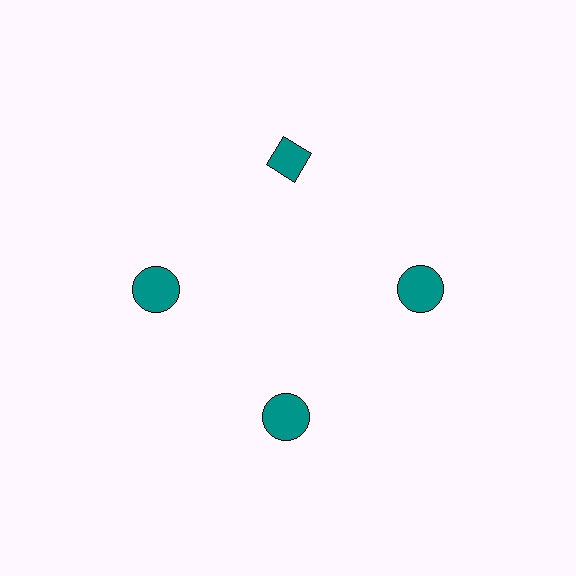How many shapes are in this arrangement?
There are 4 shapes arranged in a ring pattern.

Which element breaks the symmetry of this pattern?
The teal diamond at roughly the 12 o'clock position breaks the symmetry. All other shapes are teal circles.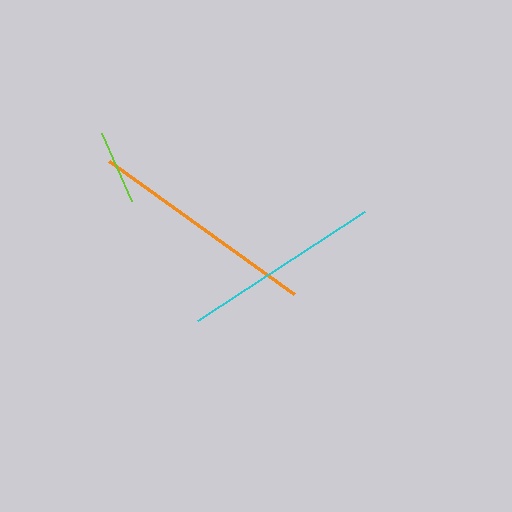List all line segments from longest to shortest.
From longest to shortest: orange, cyan, lime.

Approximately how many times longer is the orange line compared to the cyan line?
The orange line is approximately 1.1 times the length of the cyan line.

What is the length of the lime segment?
The lime segment is approximately 74 pixels long.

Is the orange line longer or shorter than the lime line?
The orange line is longer than the lime line.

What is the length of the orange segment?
The orange segment is approximately 227 pixels long.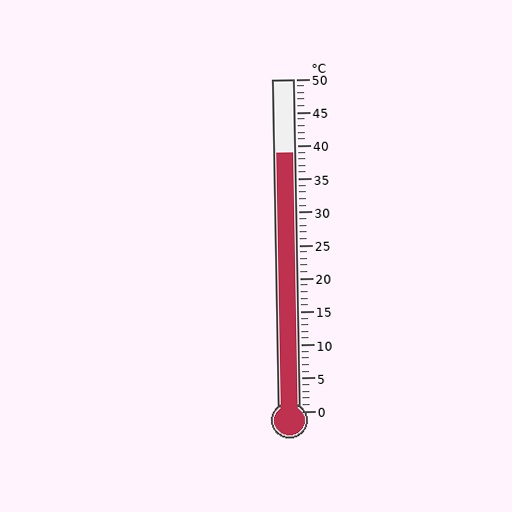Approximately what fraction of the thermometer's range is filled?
The thermometer is filled to approximately 80% of its range.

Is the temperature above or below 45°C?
The temperature is below 45°C.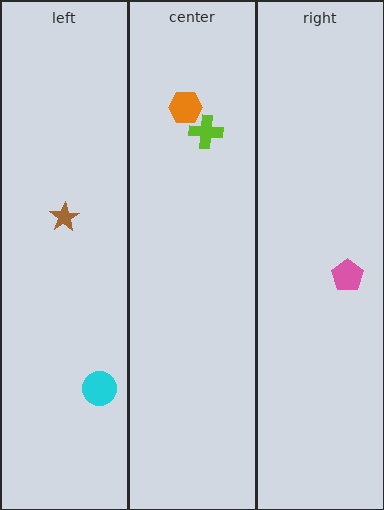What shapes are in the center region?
The orange hexagon, the lime cross.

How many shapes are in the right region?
1.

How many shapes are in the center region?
2.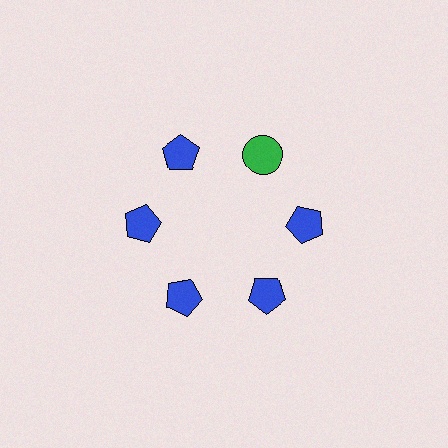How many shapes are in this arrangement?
There are 6 shapes arranged in a ring pattern.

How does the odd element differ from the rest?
It differs in both color (green instead of blue) and shape (circle instead of pentagon).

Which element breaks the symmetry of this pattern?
The green circle at roughly the 1 o'clock position breaks the symmetry. All other shapes are blue pentagons.